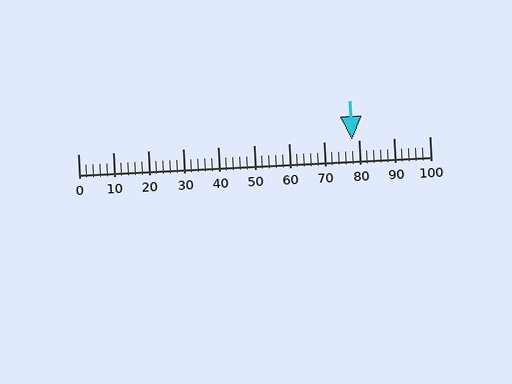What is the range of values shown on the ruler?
The ruler shows values from 0 to 100.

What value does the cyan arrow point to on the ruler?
The cyan arrow points to approximately 78.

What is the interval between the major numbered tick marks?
The major tick marks are spaced 10 units apart.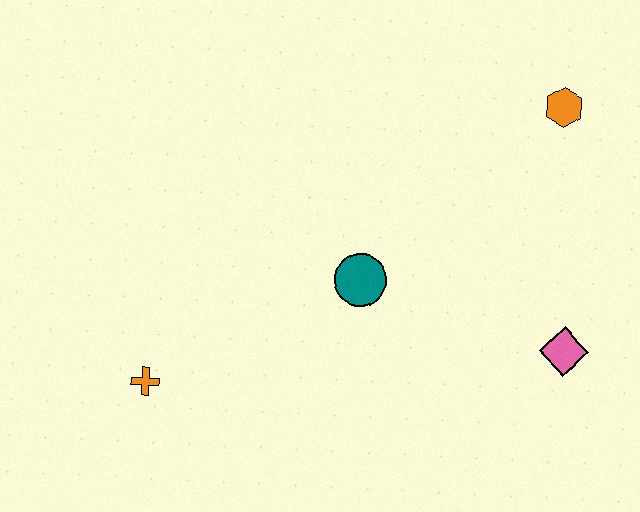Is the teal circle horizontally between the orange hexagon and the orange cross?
Yes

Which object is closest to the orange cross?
The teal circle is closest to the orange cross.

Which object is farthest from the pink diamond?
The orange cross is farthest from the pink diamond.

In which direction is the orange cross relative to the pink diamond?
The orange cross is to the left of the pink diamond.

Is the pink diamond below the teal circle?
Yes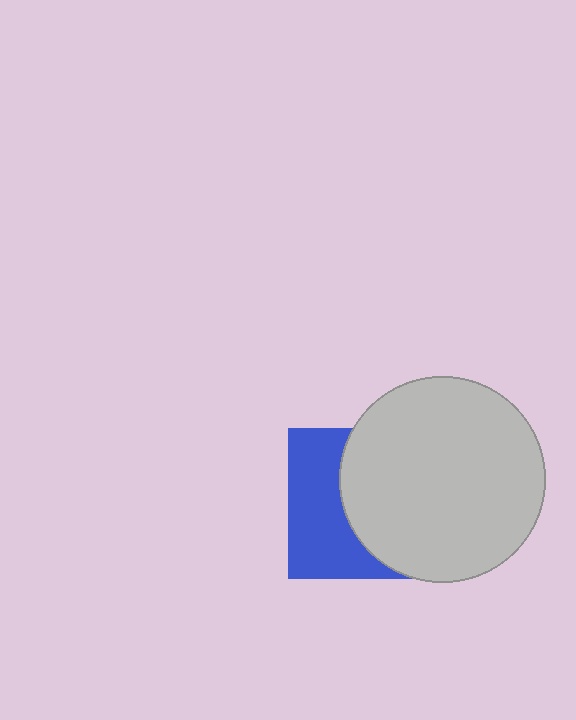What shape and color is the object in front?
The object in front is a light gray circle.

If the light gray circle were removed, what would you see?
You would see the complete blue square.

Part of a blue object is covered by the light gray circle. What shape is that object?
It is a square.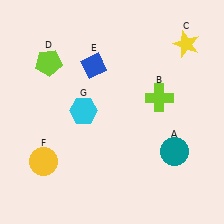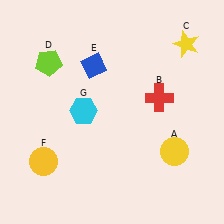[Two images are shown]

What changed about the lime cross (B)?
In Image 1, B is lime. In Image 2, it changed to red.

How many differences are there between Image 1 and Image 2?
There are 2 differences between the two images.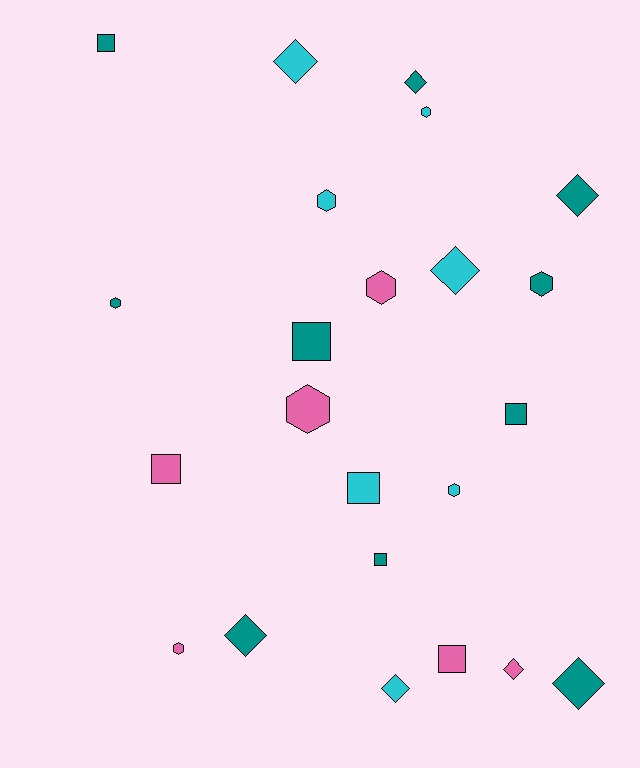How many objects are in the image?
There are 23 objects.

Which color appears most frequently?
Teal, with 10 objects.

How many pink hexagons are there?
There are 3 pink hexagons.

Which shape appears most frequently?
Diamond, with 8 objects.